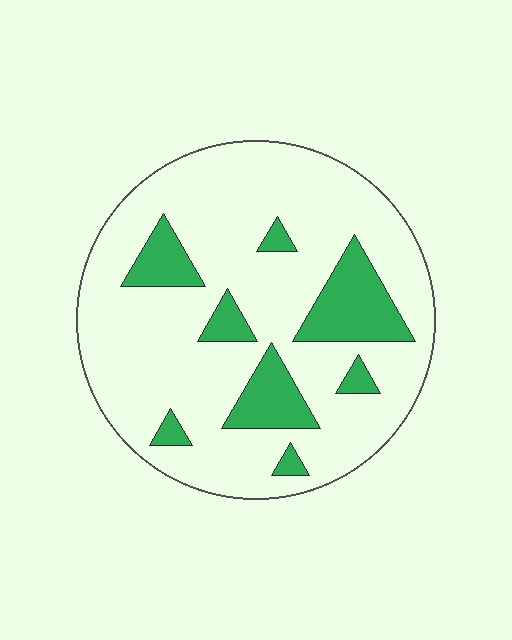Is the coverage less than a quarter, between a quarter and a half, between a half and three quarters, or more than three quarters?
Less than a quarter.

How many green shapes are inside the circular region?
8.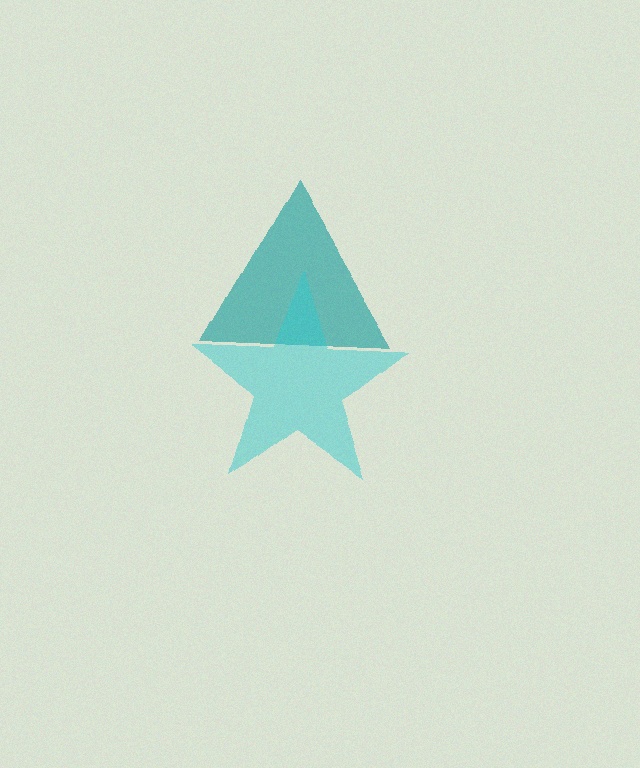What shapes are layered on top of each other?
The layered shapes are: a teal triangle, a cyan star.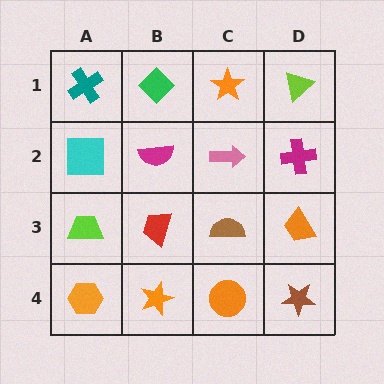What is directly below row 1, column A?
A cyan square.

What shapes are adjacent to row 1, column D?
A magenta cross (row 2, column D), an orange star (row 1, column C).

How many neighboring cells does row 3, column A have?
3.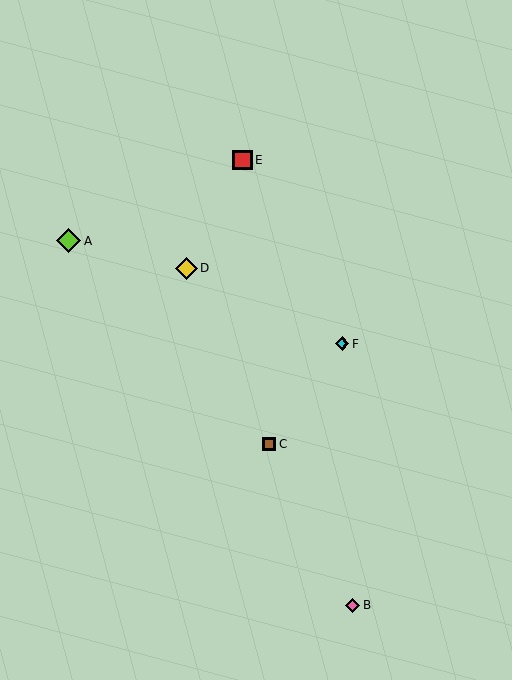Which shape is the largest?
The lime diamond (labeled A) is the largest.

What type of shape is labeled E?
Shape E is a red square.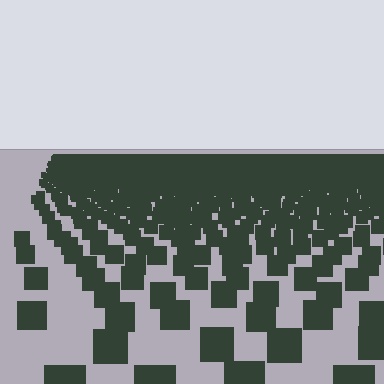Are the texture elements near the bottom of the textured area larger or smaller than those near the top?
Larger. Near the bottom, elements are closer to the viewer and appear at a bigger on-screen size.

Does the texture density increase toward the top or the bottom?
Density increases toward the top.